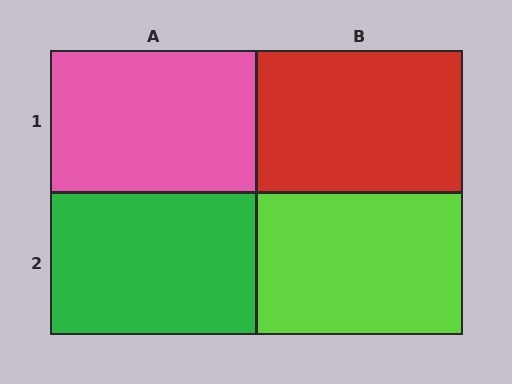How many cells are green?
1 cell is green.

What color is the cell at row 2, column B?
Lime.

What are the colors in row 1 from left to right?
Pink, red.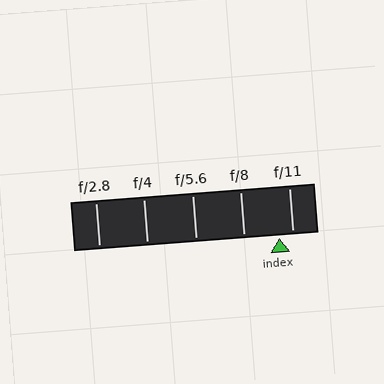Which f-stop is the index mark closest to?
The index mark is closest to f/11.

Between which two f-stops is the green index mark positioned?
The index mark is between f/8 and f/11.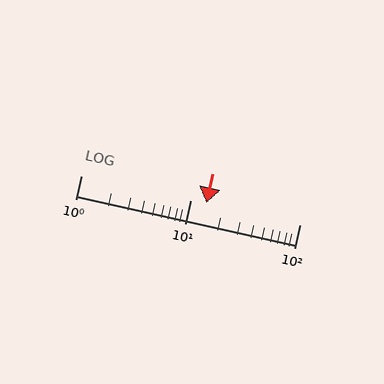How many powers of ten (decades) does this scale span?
The scale spans 2 decades, from 1 to 100.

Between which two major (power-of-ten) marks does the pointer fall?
The pointer is between 10 and 100.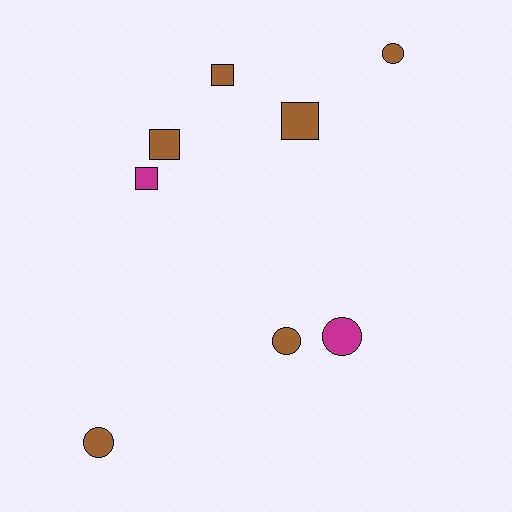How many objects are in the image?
There are 8 objects.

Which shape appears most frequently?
Circle, with 4 objects.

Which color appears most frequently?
Brown, with 6 objects.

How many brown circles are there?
There are 3 brown circles.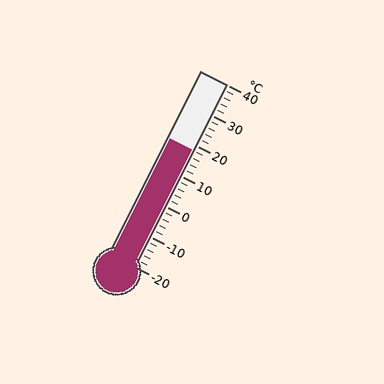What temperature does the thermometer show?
The thermometer shows approximately 18°C.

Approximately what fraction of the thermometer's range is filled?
The thermometer is filled to approximately 65% of its range.